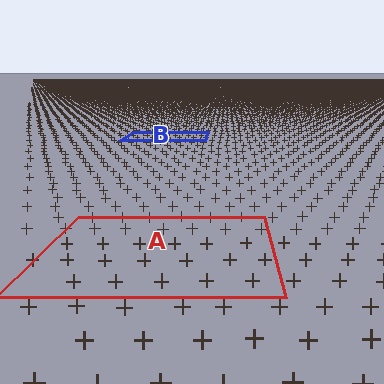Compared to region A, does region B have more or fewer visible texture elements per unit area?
Region B has more texture elements per unit area — they are packed more densely because it is farther away.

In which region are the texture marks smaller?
The texture marks are smaller in region B, because it is farther away.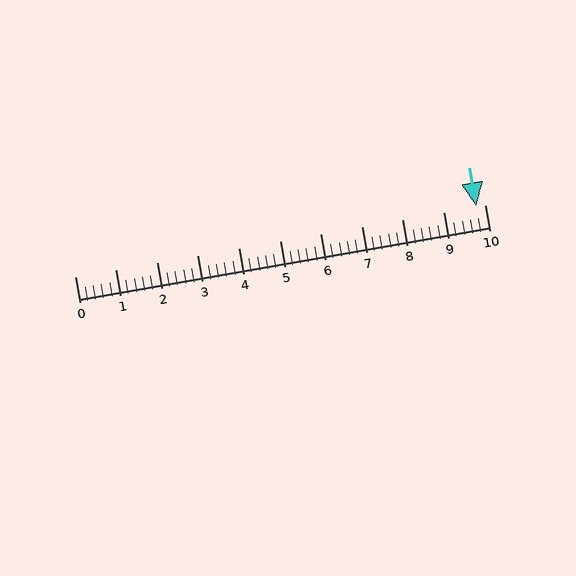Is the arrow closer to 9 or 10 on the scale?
The arrow is closer to 10.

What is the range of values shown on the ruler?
The ruler shows values from 0 to 10.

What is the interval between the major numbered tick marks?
The major tick marks are spaced 1 units apart.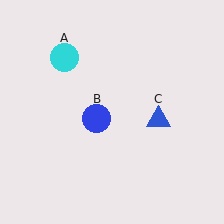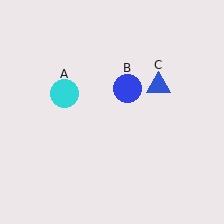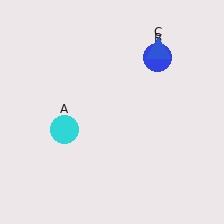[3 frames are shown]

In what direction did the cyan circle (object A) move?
The cyan circle (object A) moved down.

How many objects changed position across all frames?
3 objects changed position: cyan circle (object A), blue circle (object B), blue triangle (object C).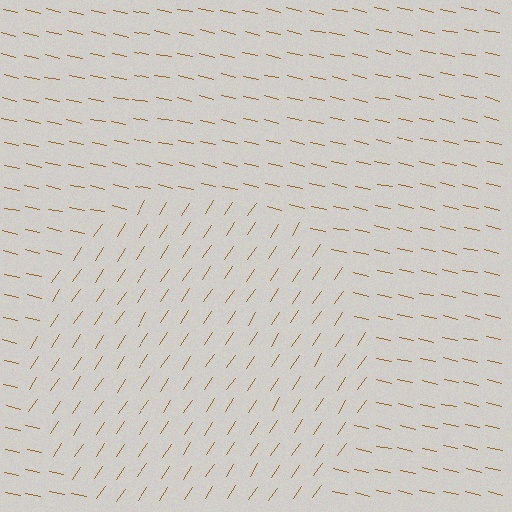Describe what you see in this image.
The image is filled with small brown line segments. A circle region in the image has lines oriented differently from the surrounding lines, creating a visible texture boundary.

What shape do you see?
I see a circle.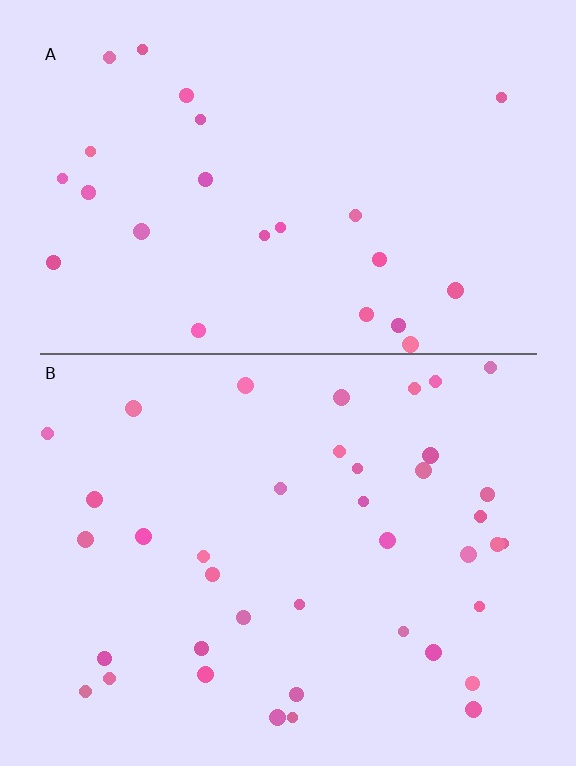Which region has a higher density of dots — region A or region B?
B (the bottom).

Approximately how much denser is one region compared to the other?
Approximately 1.6× — region B over region A.